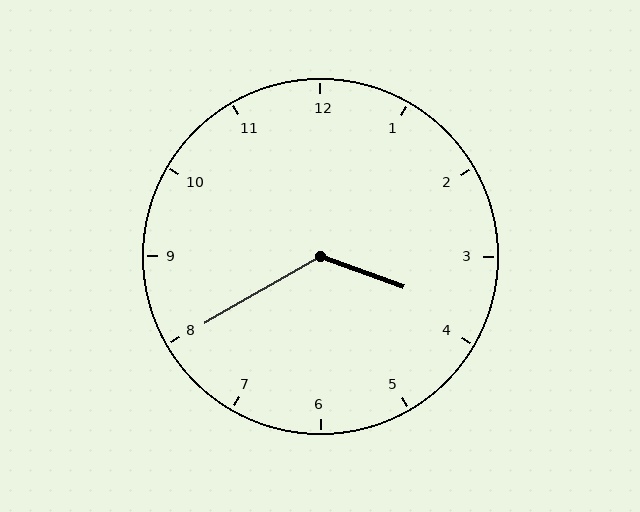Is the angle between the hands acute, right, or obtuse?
It is obtuse.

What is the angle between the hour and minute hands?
Approximately 130 degrees.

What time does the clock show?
3:40.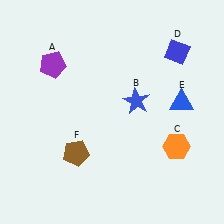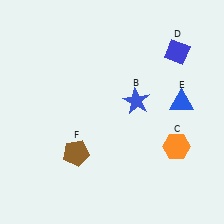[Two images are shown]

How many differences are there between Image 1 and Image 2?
There is 1 difference between the two images.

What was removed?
The purple pentagon (A) was removed in Image 2.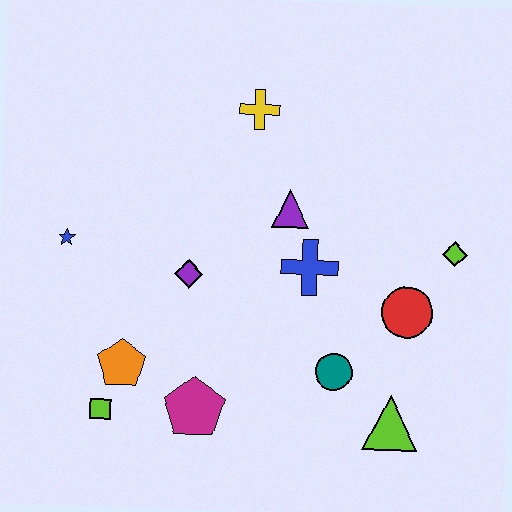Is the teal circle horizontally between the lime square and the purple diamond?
No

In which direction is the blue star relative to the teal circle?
The blue star is to the left of the teal circle.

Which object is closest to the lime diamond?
The red circle is closest to the lime diamond.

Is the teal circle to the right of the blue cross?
Yes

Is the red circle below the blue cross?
Yes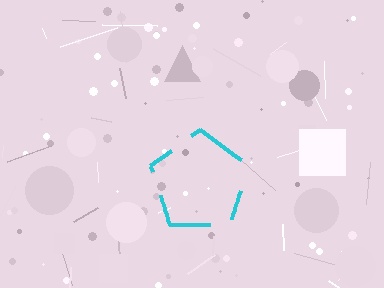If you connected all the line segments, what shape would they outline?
They would outline a pentagon.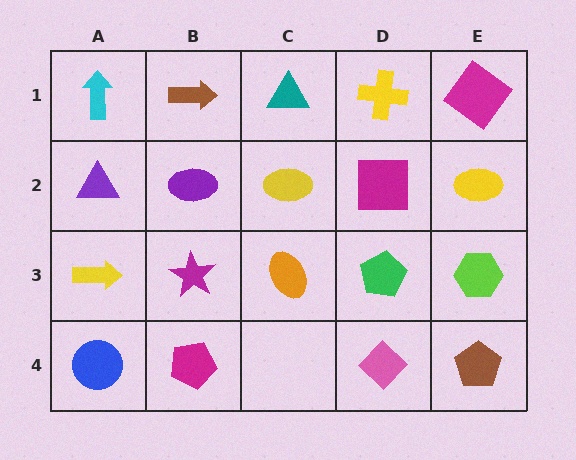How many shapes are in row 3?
5 shapes.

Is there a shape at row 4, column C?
No, that cell is empty.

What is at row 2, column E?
A yellow ellipse.